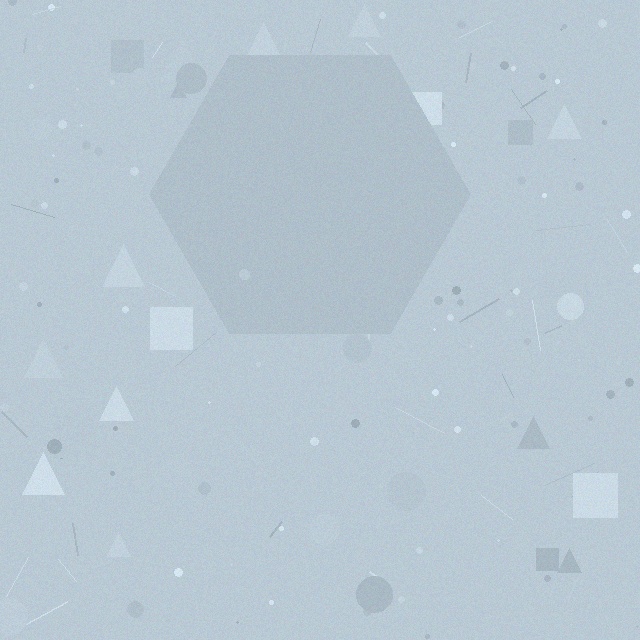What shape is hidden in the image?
A hexagon is hidden in the image.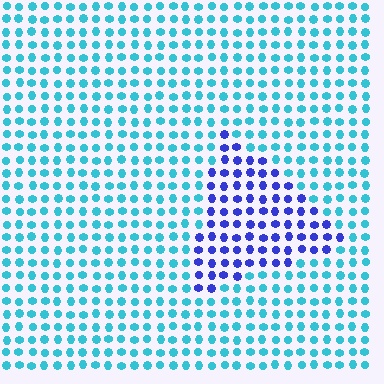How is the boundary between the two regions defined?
The boundary is defined purely by a slight shift in hue (about 52 degrees). Spacing, size, and orientation are identical on both sides.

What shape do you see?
I see a triangle.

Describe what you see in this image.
The image is filled with small cyan elements in a uniform arrangement. A triangle-shaped region is visible where the elements are tinted to a slightly different hue, forming a subtle color boundary.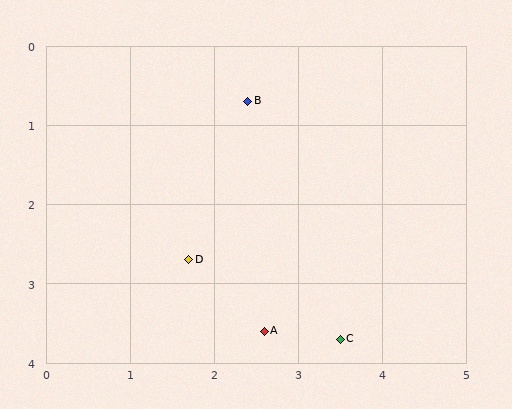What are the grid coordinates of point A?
Point A is at approximately (2.6, 3.6).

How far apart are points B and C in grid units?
Points B and C are about 3.2 grid units apart.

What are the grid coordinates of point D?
Point D is at approximately (1.7, 2.7).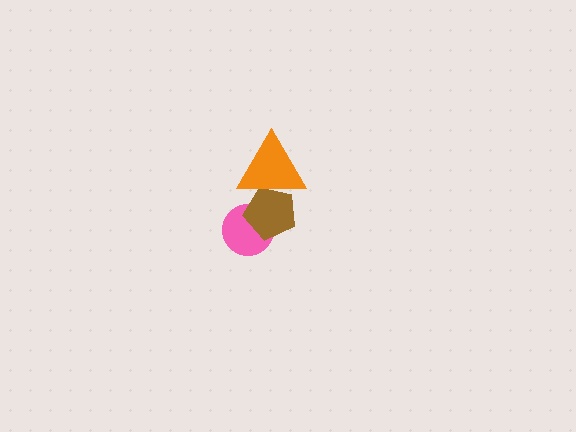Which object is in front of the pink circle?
The brown pentagon is in front of the pink circle.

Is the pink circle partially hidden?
Yes, it is partially covered by another shape.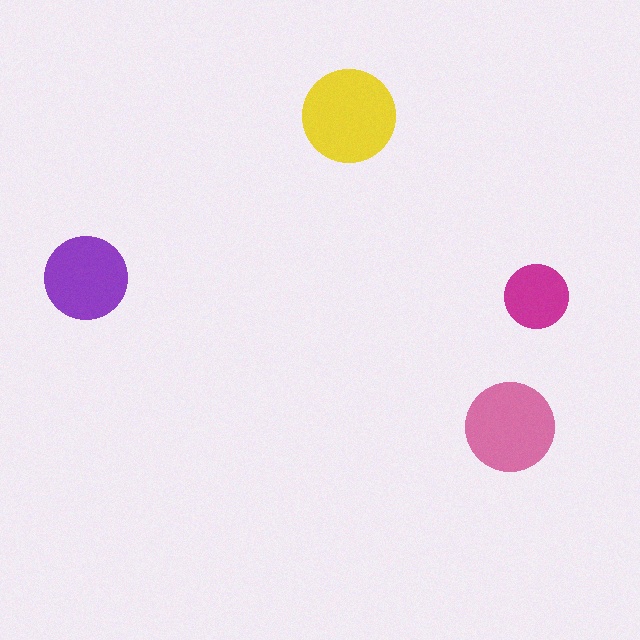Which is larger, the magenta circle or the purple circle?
The purple one.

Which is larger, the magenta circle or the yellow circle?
The yellow one.